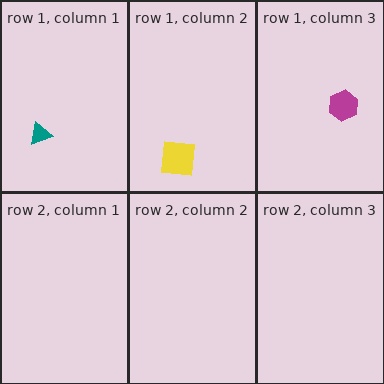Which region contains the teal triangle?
The row 1, column 1 region.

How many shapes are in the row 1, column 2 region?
1.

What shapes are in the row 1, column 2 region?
The yellow square.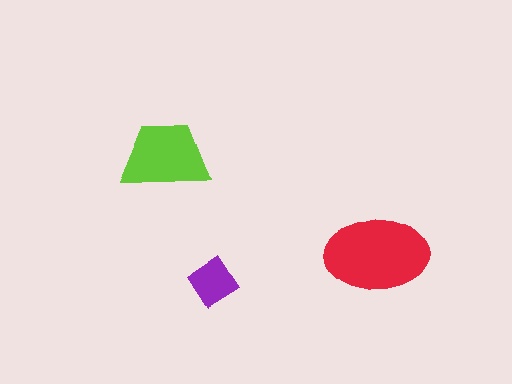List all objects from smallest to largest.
The purple diamond, the lime trapezoid, the red ellipse.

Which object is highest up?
The lime trapezoid is topmost.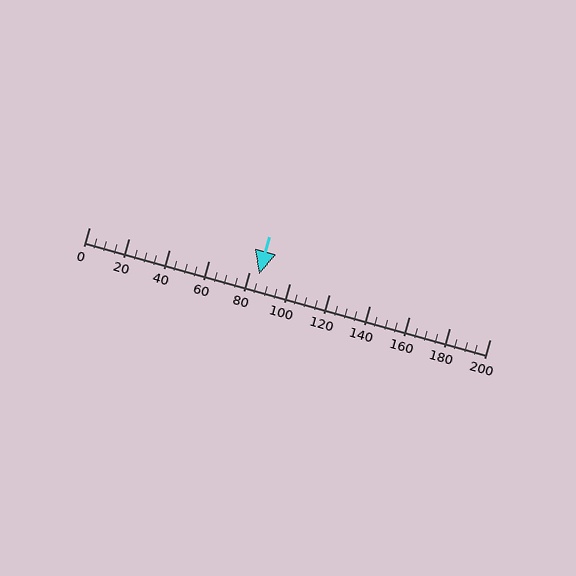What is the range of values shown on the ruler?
The ruler shows values from 0 to 200.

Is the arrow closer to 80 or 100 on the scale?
The arrow is closer to 80.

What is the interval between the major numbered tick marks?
The major tick marks are spaced 20 units apart.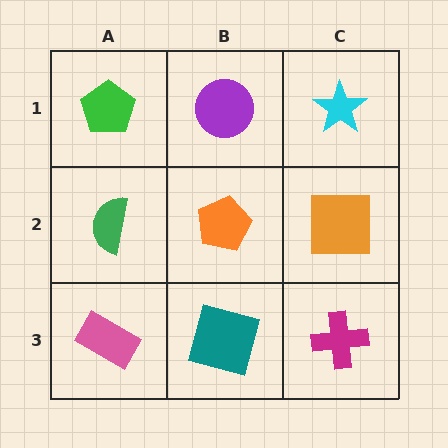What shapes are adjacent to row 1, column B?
An orange pentagon (row 2, column B), a green pentagon (row 1, column A), a cyan star (row 1, column C).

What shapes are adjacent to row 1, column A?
A green semicircle (row 2, column A), a purple circle (row 1, column B).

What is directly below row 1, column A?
A green semicircle.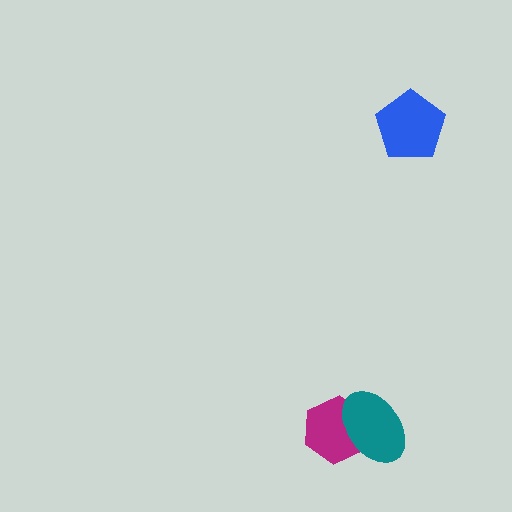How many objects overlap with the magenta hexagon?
1 object overlaps with the magenta hexagon.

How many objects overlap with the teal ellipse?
1 object overlaps with the teal ellipse.